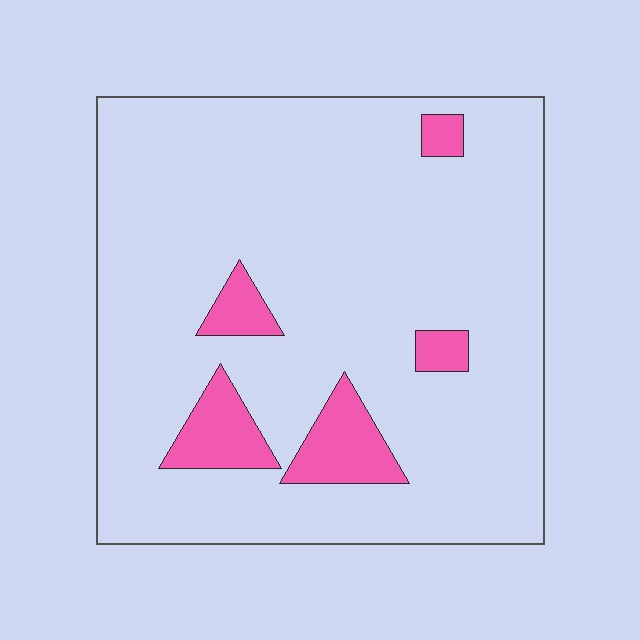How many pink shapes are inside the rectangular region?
5.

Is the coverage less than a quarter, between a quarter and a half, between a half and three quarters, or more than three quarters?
Less than a quarter.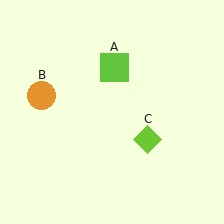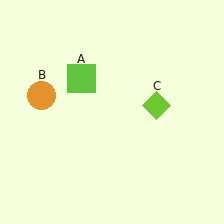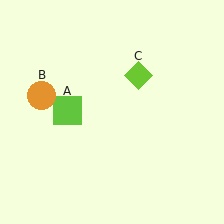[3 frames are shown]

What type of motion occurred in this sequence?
The lime square (object A), lime diamond (object C) rotated counterclockwise around the center of the scene.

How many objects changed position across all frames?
2 objects changed position: lime square (object A), lime diamond (object C).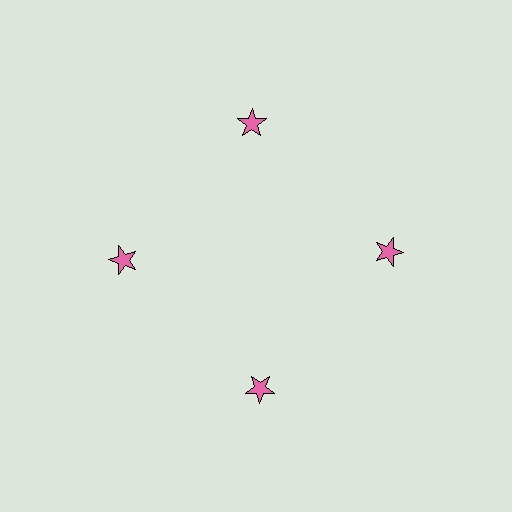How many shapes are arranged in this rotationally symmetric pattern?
There are 4 shapes, arranged in 4 groups of 1.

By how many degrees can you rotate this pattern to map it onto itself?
The pattern maps onto itself every 90 degrees of rotation.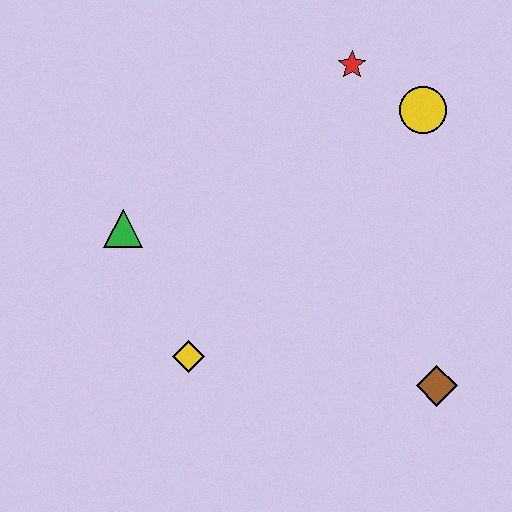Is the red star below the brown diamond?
No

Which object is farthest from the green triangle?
The brown diamond is farthest from the green triangle.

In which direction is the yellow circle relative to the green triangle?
The yellow circle is to the right of the green triangle.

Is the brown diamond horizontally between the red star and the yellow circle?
No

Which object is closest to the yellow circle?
The red star is closest to the yellow circle.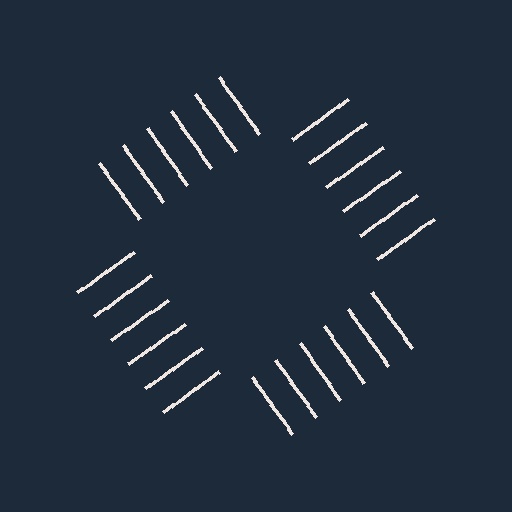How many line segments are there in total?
24 — 6 along each of the 4 edges.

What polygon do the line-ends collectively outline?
An illusory square — the line segments terminate on its edges but no continuous stroke is drawn.